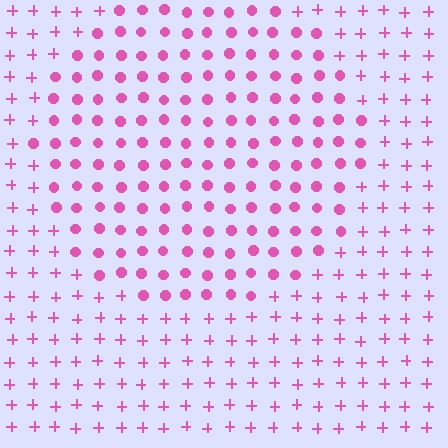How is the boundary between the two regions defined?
The boundary is defined by a change in element shape: circles inside vs. plus signs outside. All elements share the same color and spacing.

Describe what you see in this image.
The image is filled with small pink elements arranged in a uniform grid. A circle-shaped region contains circles, while the surrounding area contains plus signs. The boundary is defined purely by the change in element shape.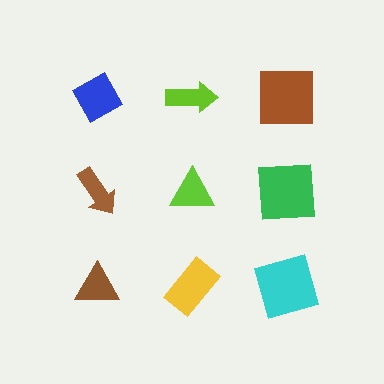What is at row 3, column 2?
A yellow rectangle.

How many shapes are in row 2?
3 shapes.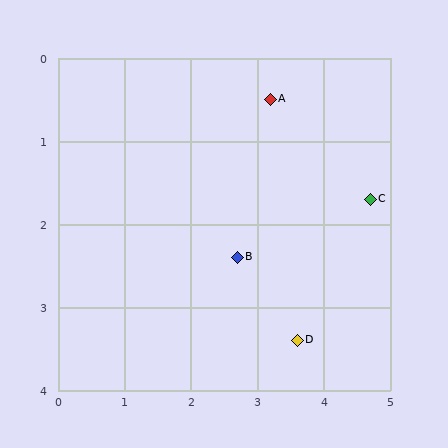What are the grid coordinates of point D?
Point D is at approximately (3.6, 3.4).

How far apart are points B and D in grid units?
Points B and D are about 1.3 grid units apart.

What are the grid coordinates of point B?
Point B is at approximately (2.7, 2.4).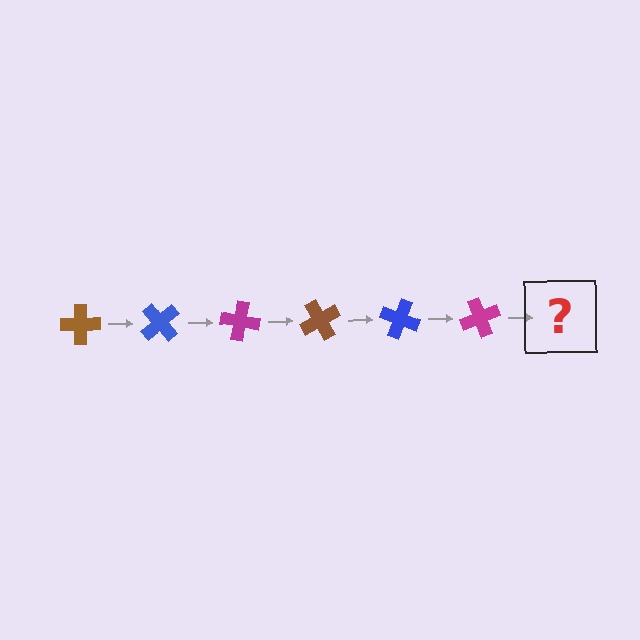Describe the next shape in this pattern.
It should be a brown cross, rotated 300 degrees from the start.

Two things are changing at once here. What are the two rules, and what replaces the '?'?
The two rules are that it rotates 50 degrees each step and the color cycles through brown, blue, and magenta. The '?' should be a brown cross, rotated 300 degrees from the start.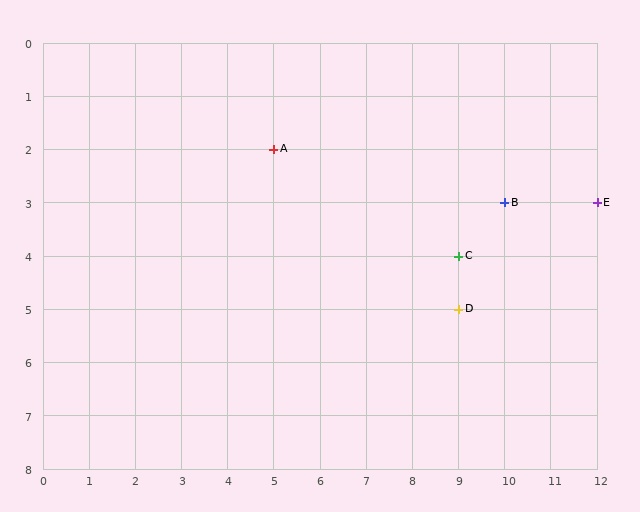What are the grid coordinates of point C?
Point C is at grid coordinates (9, 4).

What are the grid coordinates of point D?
Point D is at grid coordinates (9, 5).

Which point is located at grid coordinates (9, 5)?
Point D is at (9, 5).